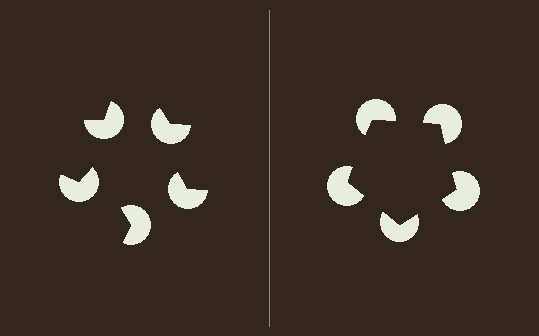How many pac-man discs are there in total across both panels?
10 — 5 on each side.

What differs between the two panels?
The pac-man discs are positioned identically on both sides; only the wedge orientations differ. On the right they align to a pentagon; on the left they are misaligned.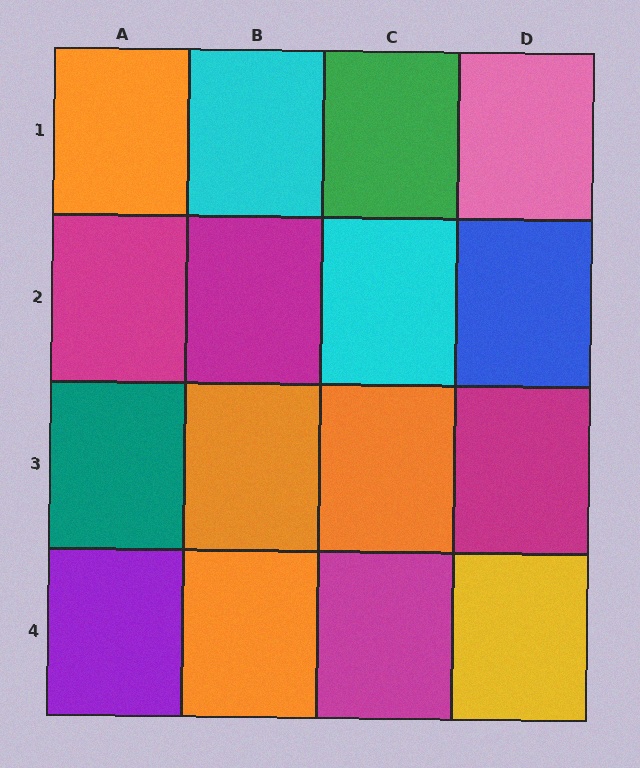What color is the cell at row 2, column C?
Cyan.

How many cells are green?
1 cell is green.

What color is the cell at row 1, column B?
Cyan.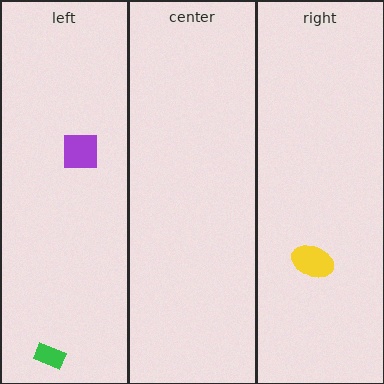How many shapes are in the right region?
1.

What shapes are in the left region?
The purple square, the green rectangle.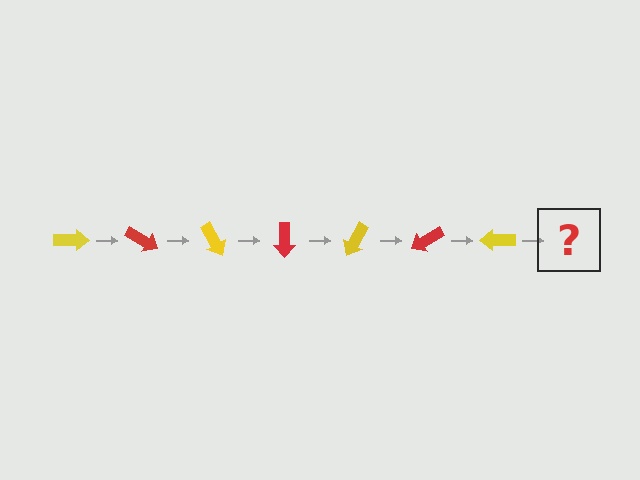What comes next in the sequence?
The next element should be a red arrow, rotated 210 degrees from the start.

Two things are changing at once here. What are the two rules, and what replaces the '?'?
The two rules are that it rotates 30 degrees each step and the color cycles through yellow and red. The '?' should be a red arrow, rotated 210 degrees from the start.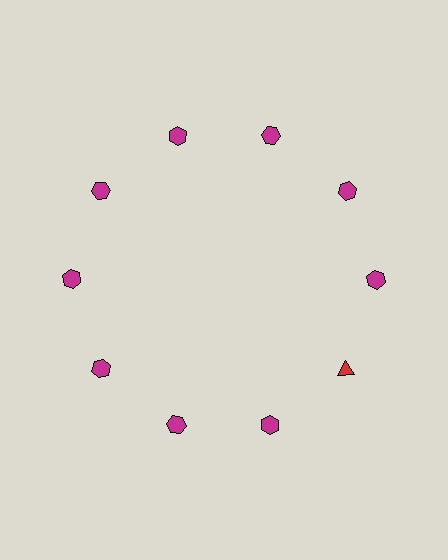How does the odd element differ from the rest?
It differs in both color (red instead of magenta) and shape (triangle instead of hexagon).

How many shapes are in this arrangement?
There are 10 shapes arranged in a ring pattern.